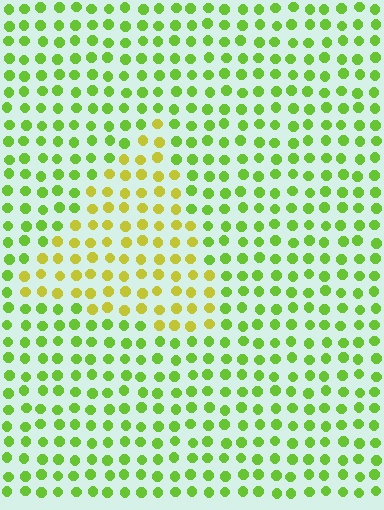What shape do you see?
I see a triangle.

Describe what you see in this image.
The image is filled with small lime elements in a uniform arrangement. A triangle-shaped region is visible where the elements are tinted to a slightly different hue, forming a subtle color boundary.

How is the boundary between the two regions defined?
The boundary is defined purely by a slight shift in hue (about 37 degrees). Spacing, size, and orientation are identical on both sides.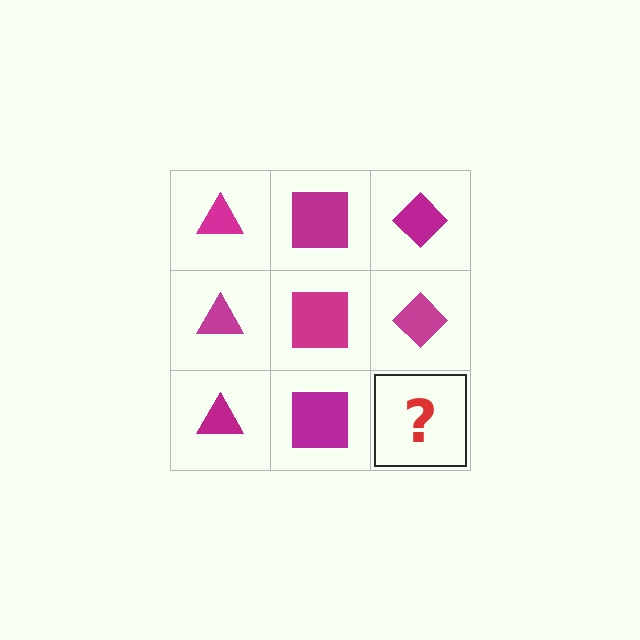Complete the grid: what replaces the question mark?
The question mark should be replaced with a magenta diamond.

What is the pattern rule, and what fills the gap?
The rule is that each column has a consistent shape. The gap should be filled with a magenta diamond.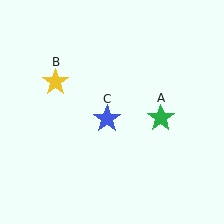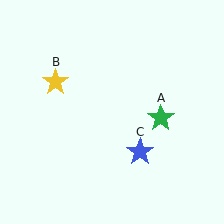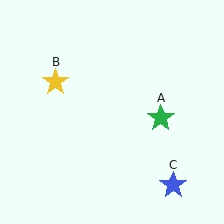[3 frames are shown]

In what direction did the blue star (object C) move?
The blue star (object C) moved down and to the right.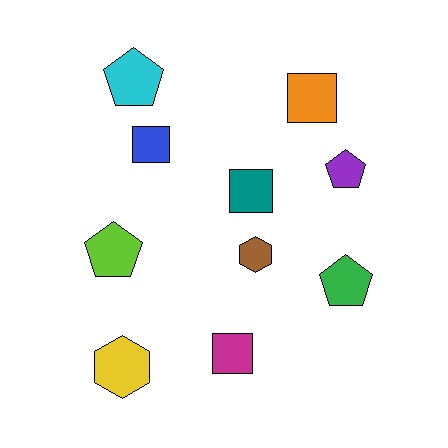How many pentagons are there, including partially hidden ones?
There are 4 pentagons.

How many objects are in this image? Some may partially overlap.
There are 10 objects.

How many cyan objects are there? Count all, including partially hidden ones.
There is 1 cyan object.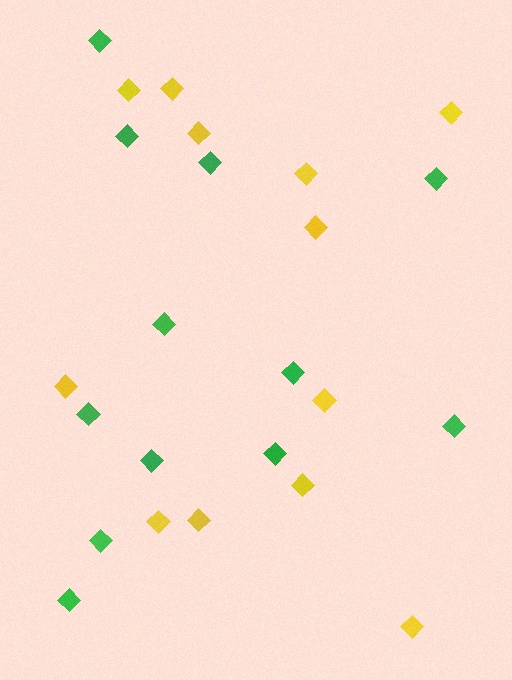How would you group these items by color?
There are 2 groups: one group of yellow diamonds (12) and one group of green diamonds (12).